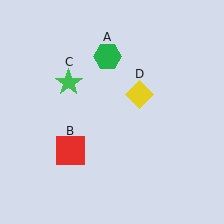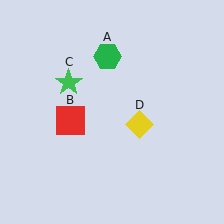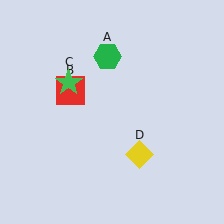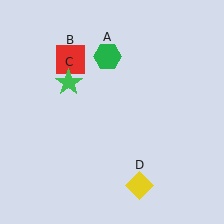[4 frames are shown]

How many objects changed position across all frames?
2 objects changed position: red square (object B), yellow diamond (object D).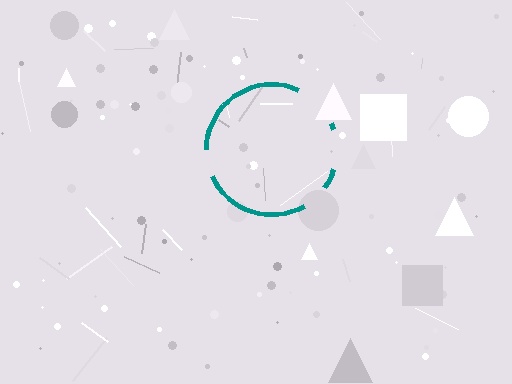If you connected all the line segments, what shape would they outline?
They would outline a circle.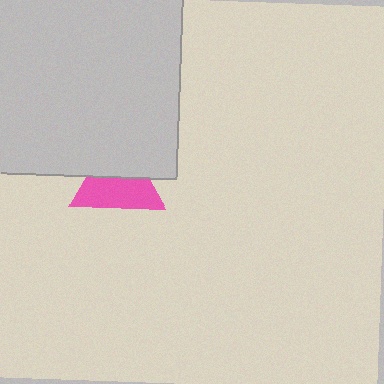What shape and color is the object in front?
The object in front is a light gray rectangle.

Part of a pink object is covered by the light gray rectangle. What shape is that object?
It is a triangle.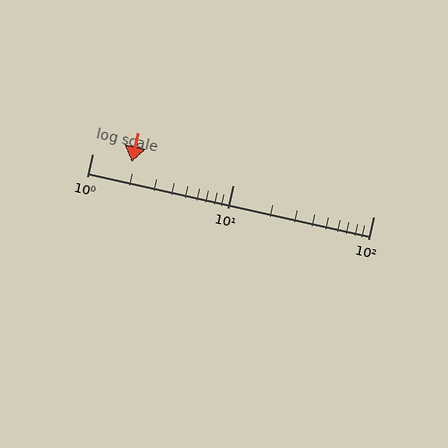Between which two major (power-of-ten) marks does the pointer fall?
The pointer is between 1 and 10.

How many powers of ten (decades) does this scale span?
The scale spans 2 decades, from 1 to 100.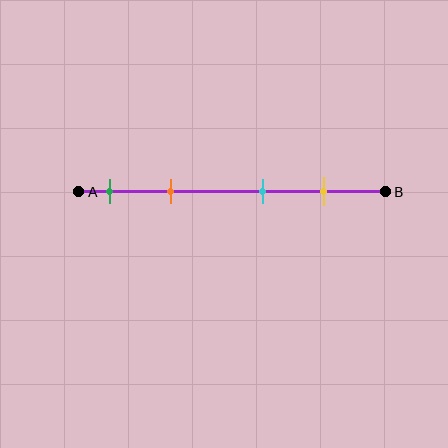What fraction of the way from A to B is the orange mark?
The orange mark is approximately 30% (0.3) of the way from A to B.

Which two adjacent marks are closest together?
The green and orange marks are the closest adjacent pair.